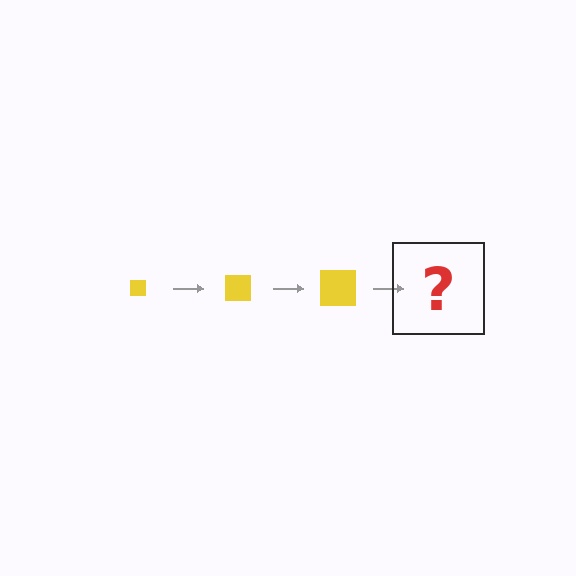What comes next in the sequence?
The next element should be a yellow square, larger than the previous one.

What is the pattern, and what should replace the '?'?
The pattern is that the square gets progressively larger each step. The '?' should be a yellow square, larger than the previous one.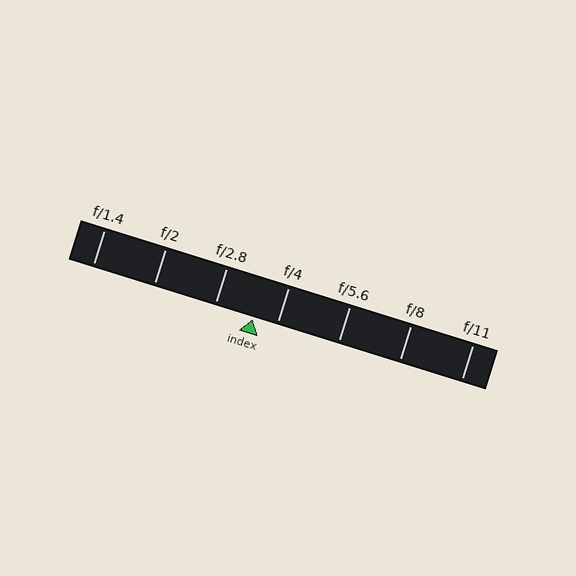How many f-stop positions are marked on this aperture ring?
There are 7 f-stop positions marked.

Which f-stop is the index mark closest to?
The index mark is closest to f/4.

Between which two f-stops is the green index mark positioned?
The index mark is between f/2.8 and f/4.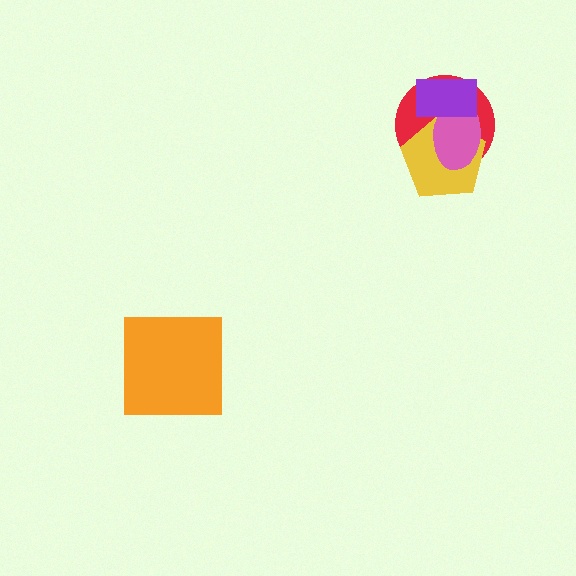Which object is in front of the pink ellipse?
The purple rectangle is in front of the pink ellipse.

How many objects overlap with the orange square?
0 objects overlap with the orange square.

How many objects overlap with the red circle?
3 objects overlap with the red circle.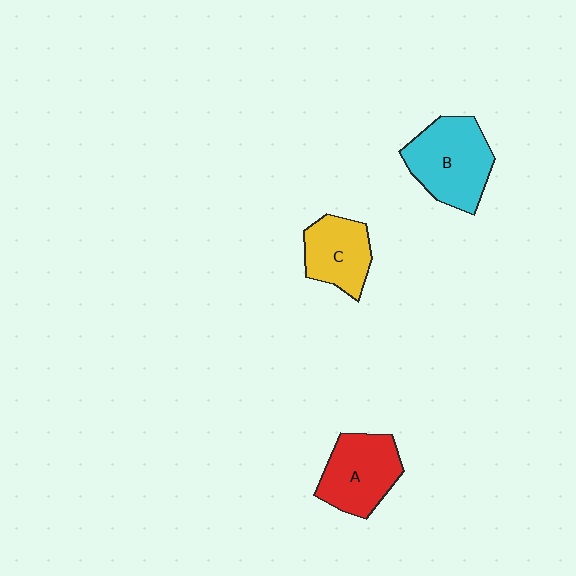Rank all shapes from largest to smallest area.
From largest to smallest: B (cyan), A (red), C (yellow).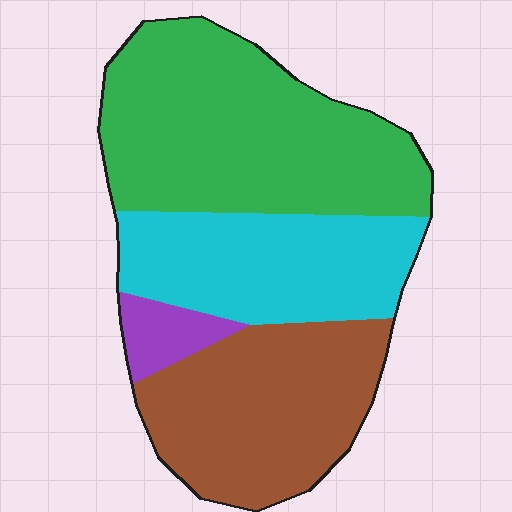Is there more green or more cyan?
Green.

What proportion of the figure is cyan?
Cyan covers roughly 25% of the figure.